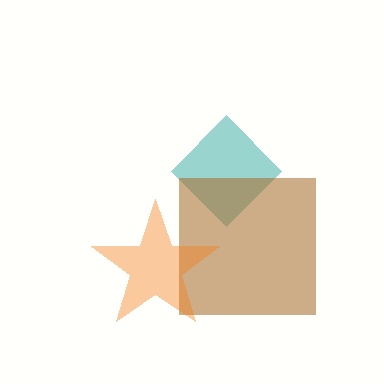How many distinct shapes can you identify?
There are 3 distinct shapes: a teal diamond, a brown square, an orange star.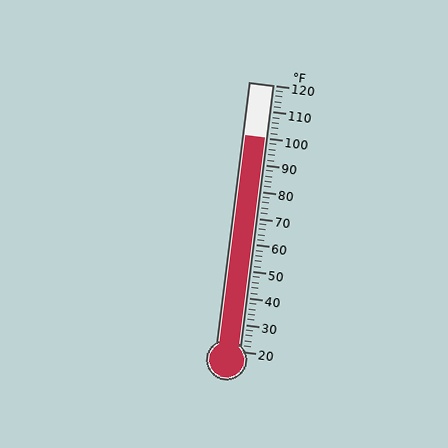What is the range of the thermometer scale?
The thermometer scale ranges from 20°F to 120°F.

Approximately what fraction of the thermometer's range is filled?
The thermometer is filled to approximately 80% of its range.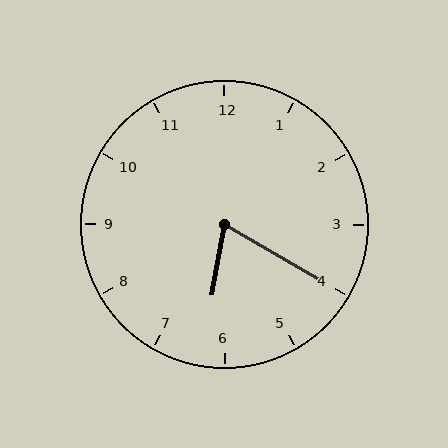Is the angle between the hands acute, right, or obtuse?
It is acute.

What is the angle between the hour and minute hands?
Approximately 70 degrees.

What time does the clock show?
6:20.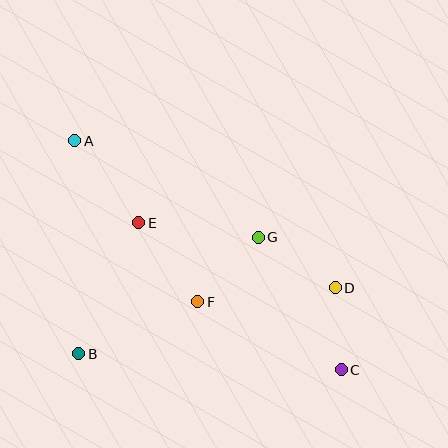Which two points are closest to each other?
Points C and D are closest to each other.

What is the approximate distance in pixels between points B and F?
The distance between B and F is approximately 130 pixels.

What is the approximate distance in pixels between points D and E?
The distance between D and E is approximately 207 pixels.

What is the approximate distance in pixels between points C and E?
The distance between C and E is approximately 251 pixels.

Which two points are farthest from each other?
Points A and C are farthest from each other.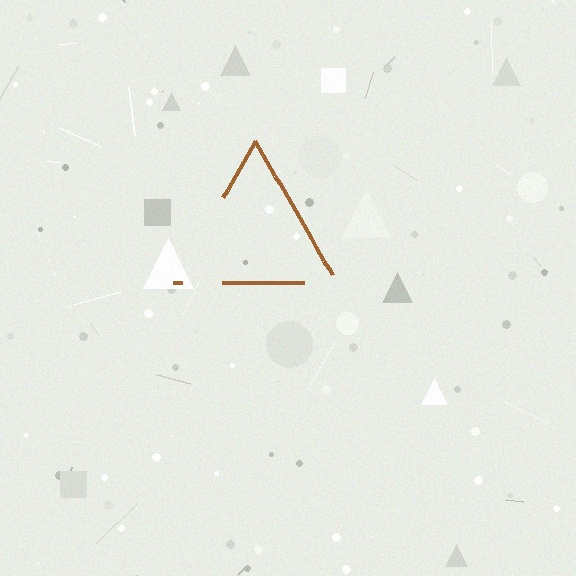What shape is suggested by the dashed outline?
The dashed outline suggests a triangle.